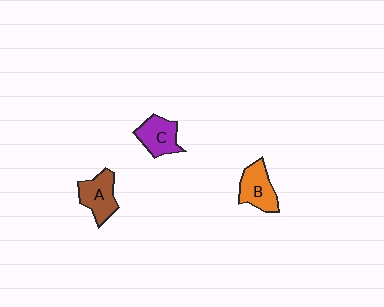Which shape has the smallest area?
Shape C (purple).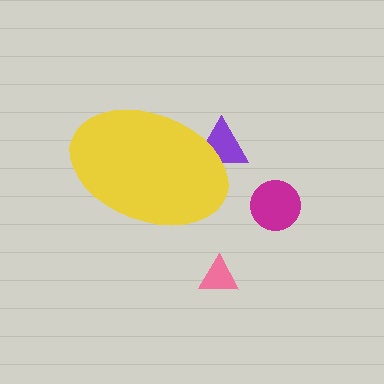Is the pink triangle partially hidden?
No, the pink triangle is fully visible.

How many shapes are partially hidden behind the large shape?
1 shape is partially hidden.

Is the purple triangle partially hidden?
Yes, the purple triangle is partially hidden behind the yellow ellipse.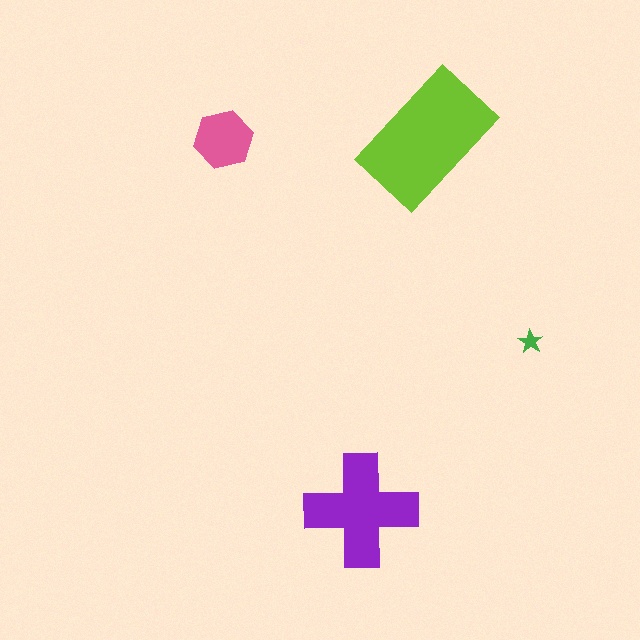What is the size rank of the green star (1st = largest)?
4th.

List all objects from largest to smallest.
The lime rectangle, the purple cross, the pink hexagon, the green star.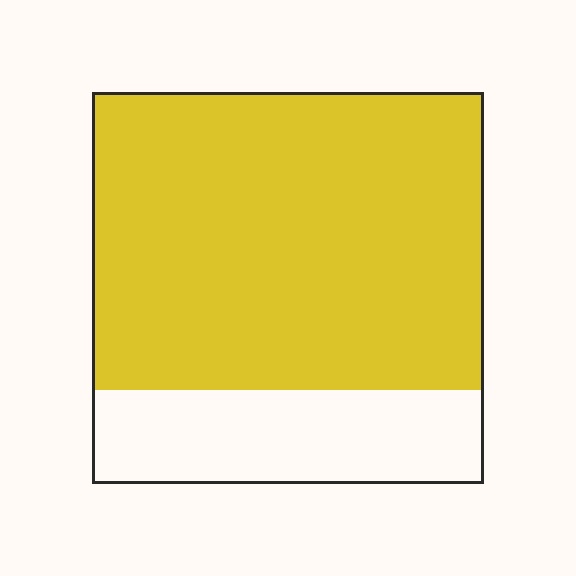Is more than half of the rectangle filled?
Yes.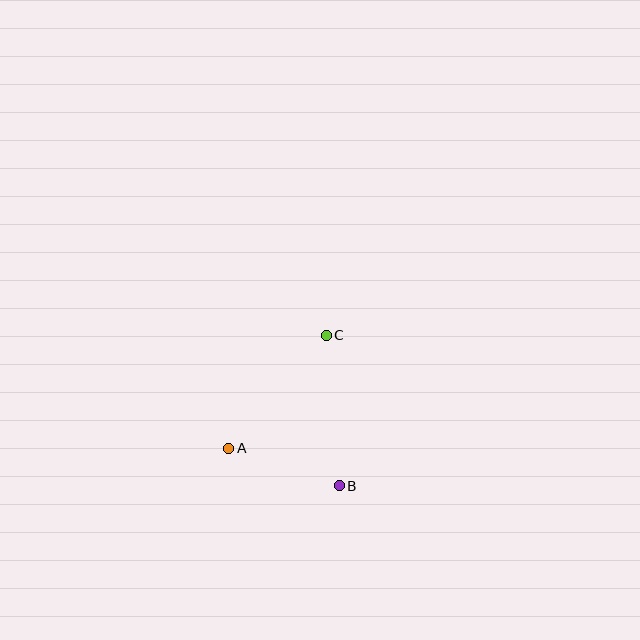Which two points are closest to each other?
Points A and B are closest to each other.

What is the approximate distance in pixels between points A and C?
The distance between A and C is approximately 150 pixels.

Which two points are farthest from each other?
Points B and C are farthest from each other.